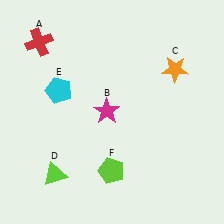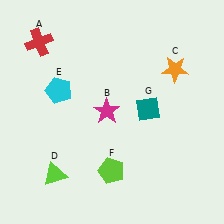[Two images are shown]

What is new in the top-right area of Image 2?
A teal diamond (G) was added in the top-right area of Image 2.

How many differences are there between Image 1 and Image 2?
There is 1 difference between the two images.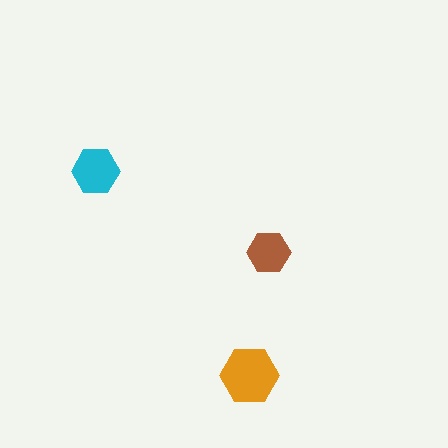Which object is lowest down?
The orange hexagon is bottommost.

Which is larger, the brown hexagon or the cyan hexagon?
The cyan one.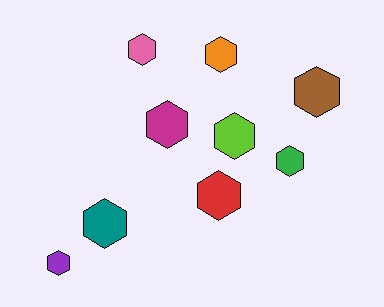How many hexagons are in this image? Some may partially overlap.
There are 9 hexagons.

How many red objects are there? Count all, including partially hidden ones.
There is 1 red object.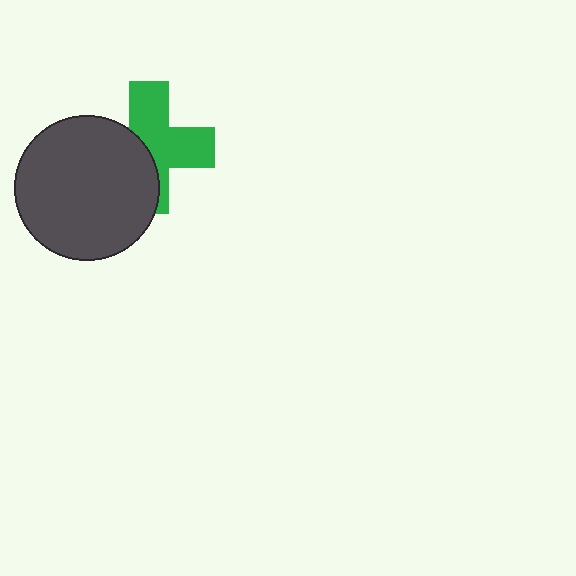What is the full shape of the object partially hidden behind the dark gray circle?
The partially hidden object is a green cross.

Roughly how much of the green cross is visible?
About half of it is visible (roughly 57%).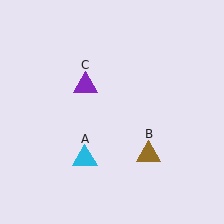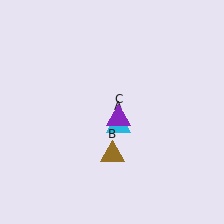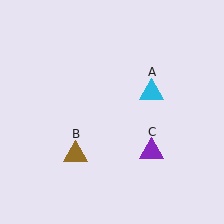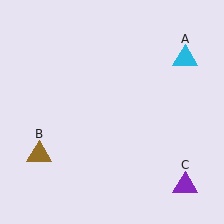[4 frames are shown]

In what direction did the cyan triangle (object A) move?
The cyan triangle (object A) moved up and to the right.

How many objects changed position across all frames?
3 objects changed position: cyan triangle (object A), brown triangle (object B), purple triangle (object C).